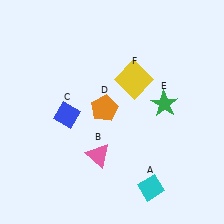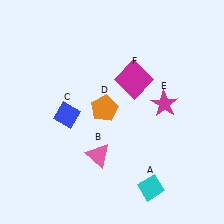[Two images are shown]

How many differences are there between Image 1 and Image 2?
There are 2 differences between the two images.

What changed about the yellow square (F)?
In Image 1, F is yellow. In Image 2, it changed to magenta.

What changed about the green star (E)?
In Image 1, E is green. In Image 2, it changed to magenta.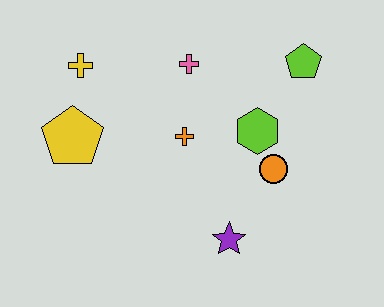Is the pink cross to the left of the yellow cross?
No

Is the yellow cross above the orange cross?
Yes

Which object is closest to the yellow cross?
The yellow pentagon is closest to the yellow cross.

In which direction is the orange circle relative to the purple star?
The orange circle is above the purple star.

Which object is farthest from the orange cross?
The lime pentagon is farthest from the orange cross.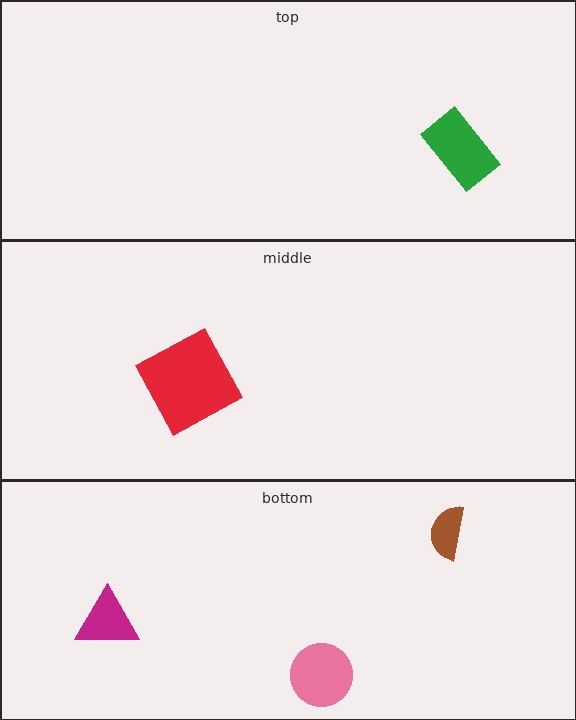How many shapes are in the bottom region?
3.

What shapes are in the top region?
The green rectangle.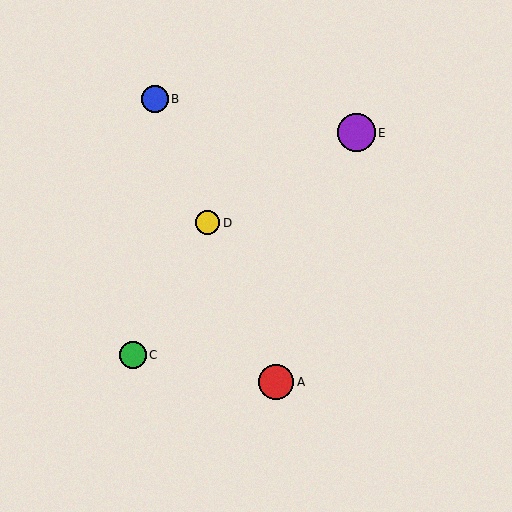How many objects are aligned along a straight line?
3 objects (A, B, D) are aligned along a straight line.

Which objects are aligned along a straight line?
Objects A, B, D are aligned along a straight line.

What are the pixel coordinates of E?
Object E is at (356, 133).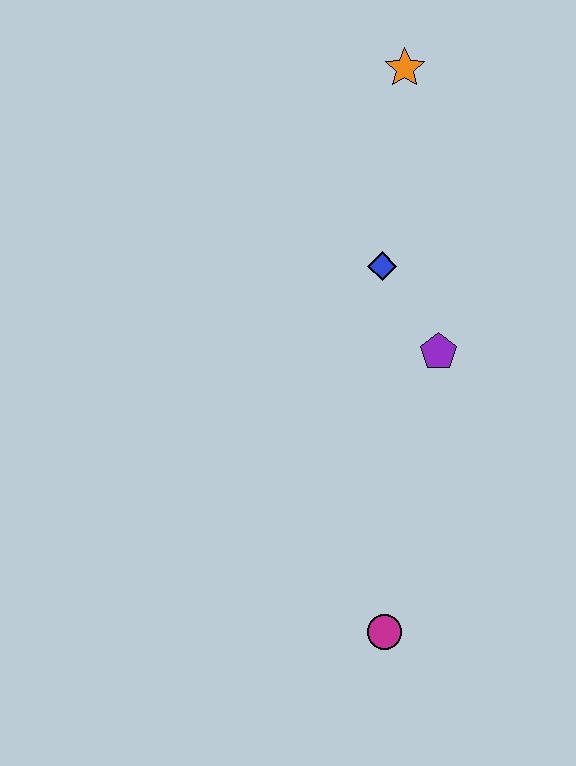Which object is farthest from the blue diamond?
The magenta circle is farthest from the blue diamond.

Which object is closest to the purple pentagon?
The blue diamond is closest to the purple pentagon.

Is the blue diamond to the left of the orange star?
Yes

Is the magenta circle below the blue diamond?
Yes